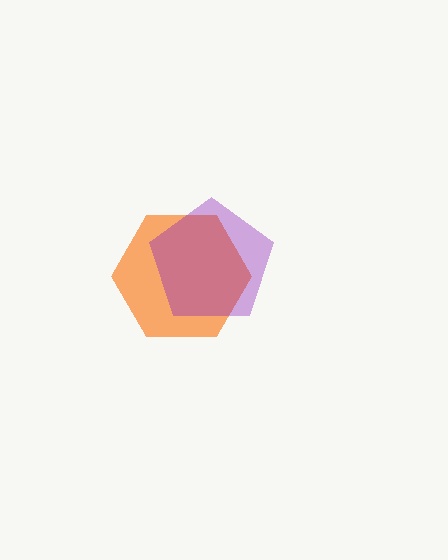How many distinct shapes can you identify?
There are 2 distinct shapes: an orange hexagon, a purple pentagon.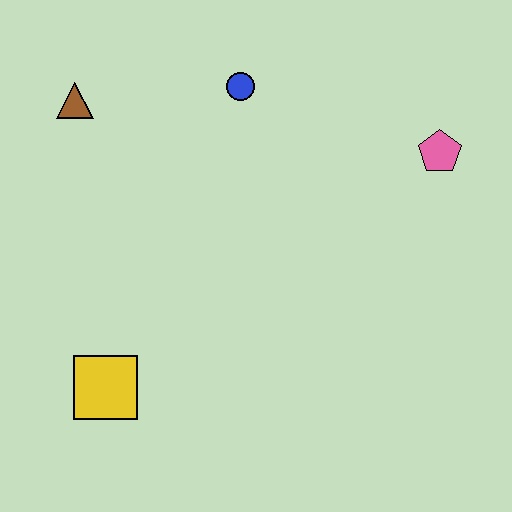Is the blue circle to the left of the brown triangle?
No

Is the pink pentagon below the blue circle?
Yes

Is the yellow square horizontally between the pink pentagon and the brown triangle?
Yes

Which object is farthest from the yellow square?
The pink pentagon is farthest from the yellow square.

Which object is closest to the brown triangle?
The blue circle is closest to the brown triangle.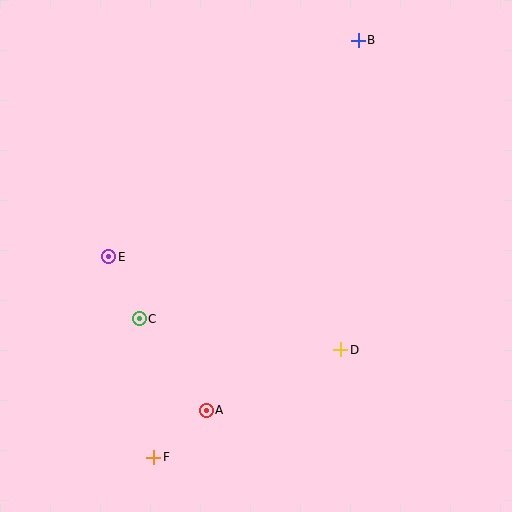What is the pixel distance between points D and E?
The distance between D and E is 250 pixels.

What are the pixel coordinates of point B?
Point B is at (358, 40).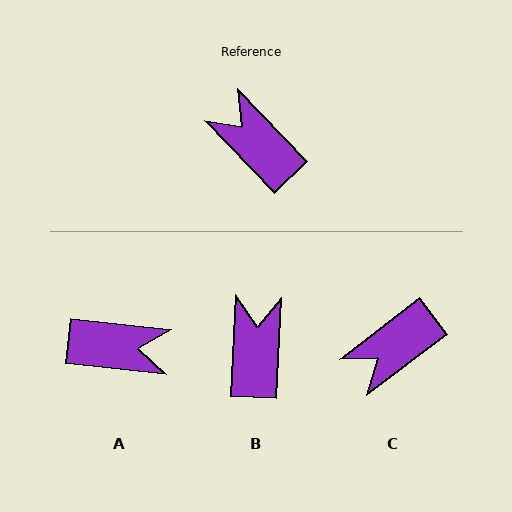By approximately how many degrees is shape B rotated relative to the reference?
Approximately 47 degrees clockwise.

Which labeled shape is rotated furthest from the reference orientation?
A, about 140 degrees away.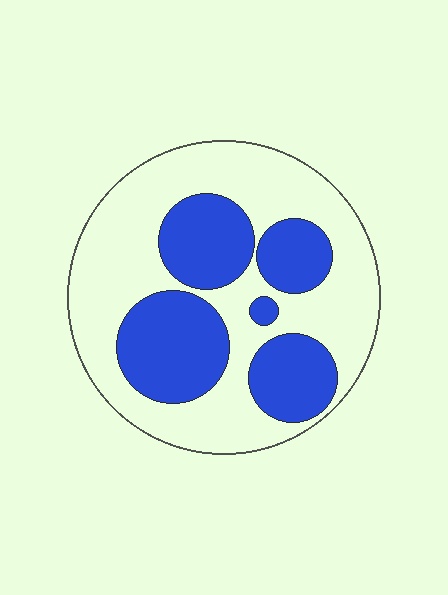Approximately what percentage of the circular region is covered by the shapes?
Approximately 40%.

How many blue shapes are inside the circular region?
5.